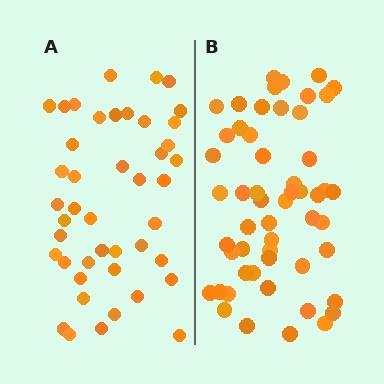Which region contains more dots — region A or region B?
Region B (the right region) has more dots.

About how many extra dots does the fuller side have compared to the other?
Region B has roughly 10 or so more dots than region A.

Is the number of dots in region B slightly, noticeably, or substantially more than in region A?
Region B has only slightly more — the two regions are fairly close. The ratio is roughly 1.2 to 1.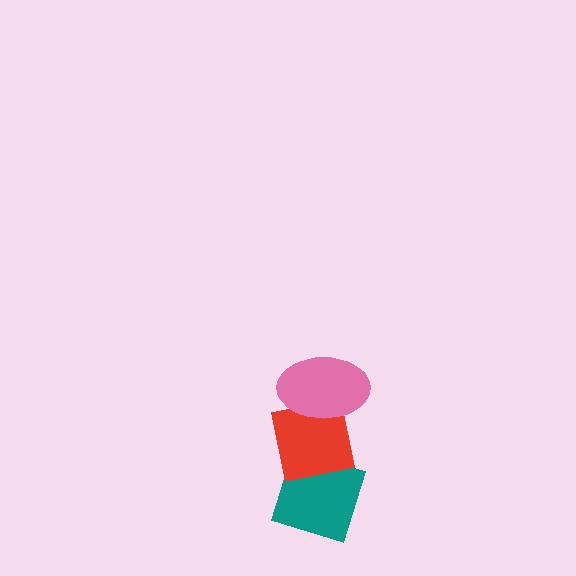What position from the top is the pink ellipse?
The pink ellipse is 1st from the top.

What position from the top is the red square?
The red square is 2nd from the top.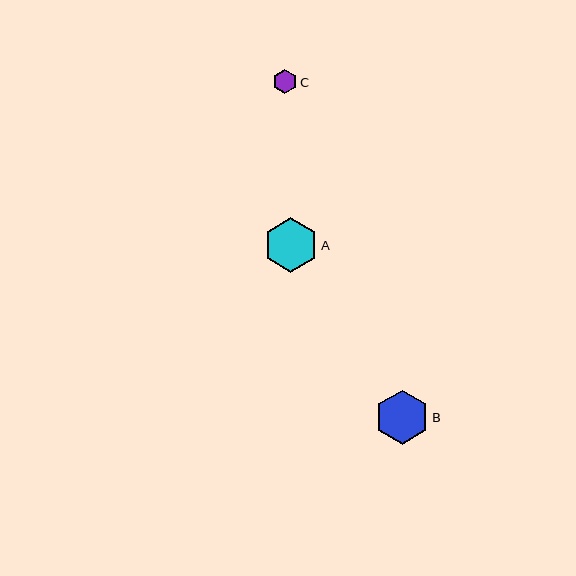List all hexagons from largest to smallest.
From largest to smallest: A, B, C.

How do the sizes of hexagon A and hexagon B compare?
Hexagon A and hexagon B are approximately the same size.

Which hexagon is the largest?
Hexagon A is the largest with a size of approximately 55 pixels.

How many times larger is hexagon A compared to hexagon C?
Hexagon A is approximately 2.3 times the size of hexagon C.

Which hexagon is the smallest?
Hexagon C is the smallest with a size of approximately 24 pixels.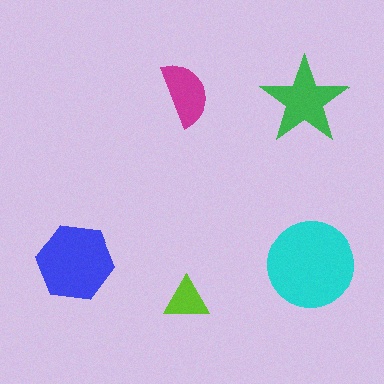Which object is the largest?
The cyan circle.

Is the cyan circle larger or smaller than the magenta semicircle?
Larger.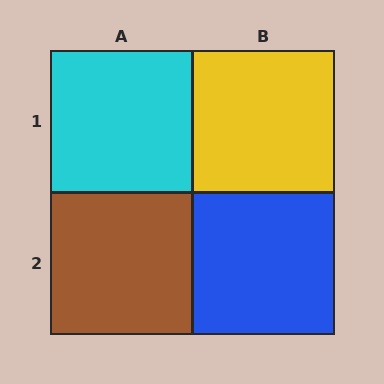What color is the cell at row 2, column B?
Blue.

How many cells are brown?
1 cell is brown.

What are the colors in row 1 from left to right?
Cyan, yellow.